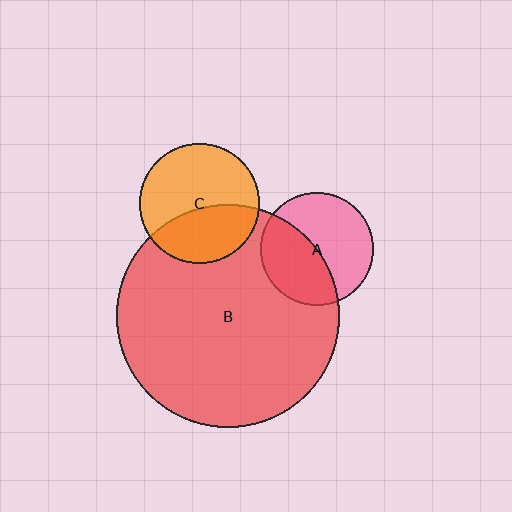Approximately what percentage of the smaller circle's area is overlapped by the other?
Approximately 40%.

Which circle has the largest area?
Circle B (red).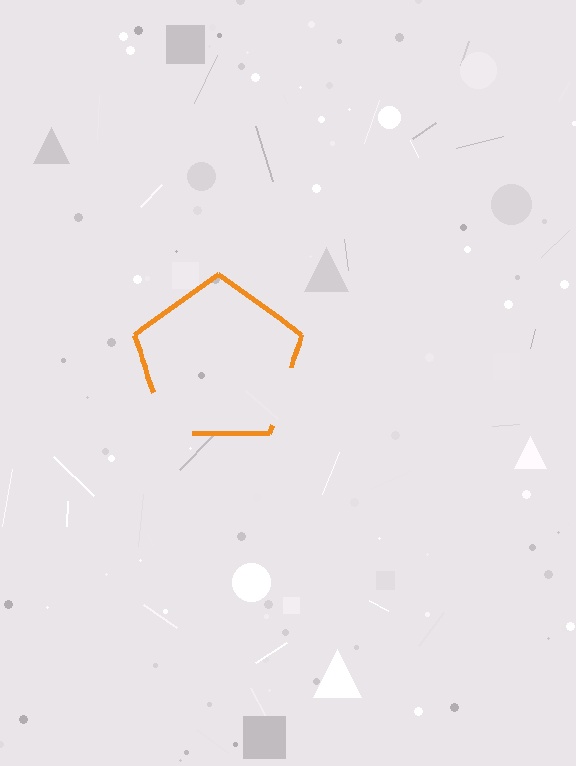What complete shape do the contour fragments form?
The contour fragments form a pentagon.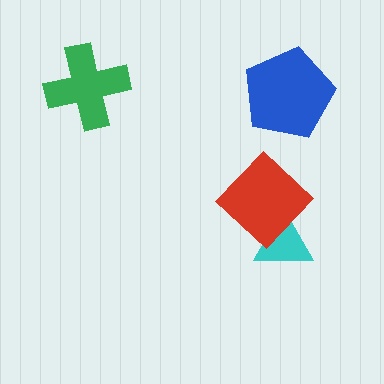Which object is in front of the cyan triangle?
The red diamond is in front of the cyan triangle.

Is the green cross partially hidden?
No, no other shape covers it.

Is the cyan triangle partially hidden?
Yes, it is partially covered by another shape.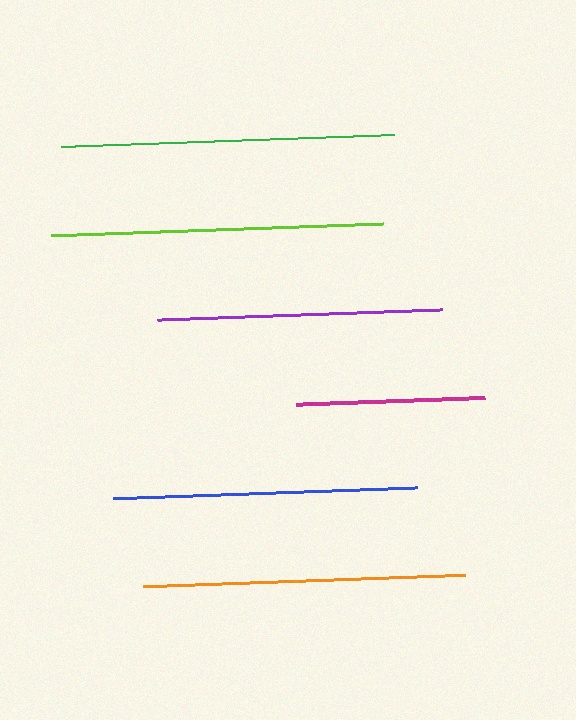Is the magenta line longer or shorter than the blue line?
The blue line is longer than the magenta line.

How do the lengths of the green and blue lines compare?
The green and blue lines are approximately the same length.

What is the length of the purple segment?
The purple segment is approximately 284 pixels long.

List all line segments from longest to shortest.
From longest to shortest: lime, green, orange, blue, purple, magenta.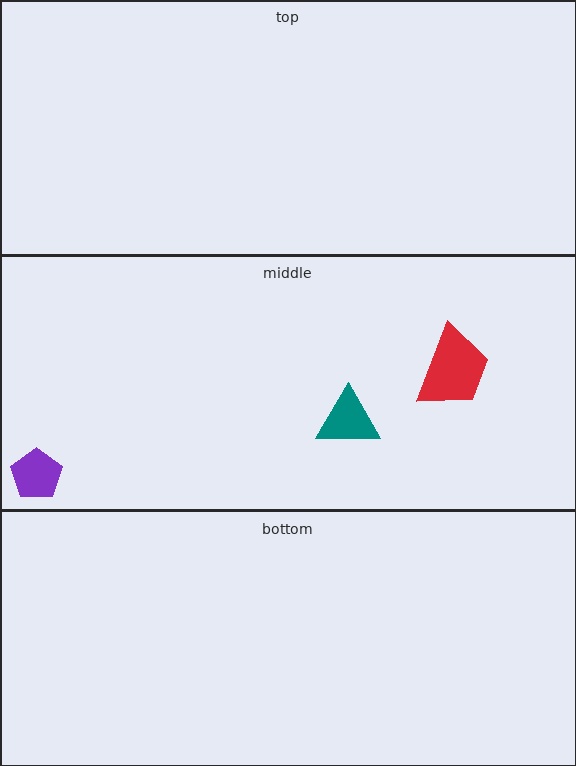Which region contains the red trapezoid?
The middle region.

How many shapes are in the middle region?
3.